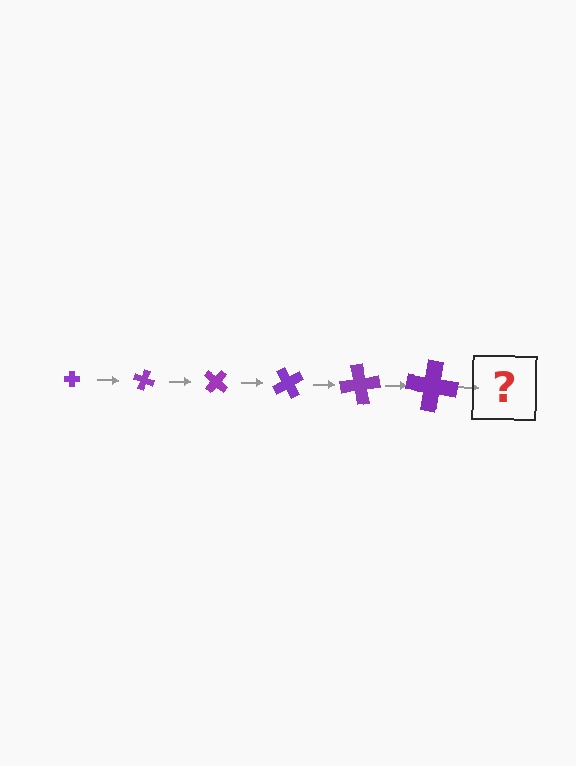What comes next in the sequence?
The next element should be a cross, larger than the previous one and rotated 120 degrees from the start.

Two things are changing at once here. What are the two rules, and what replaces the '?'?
The two rules are that the cross grows larger each step and it rotates 20 degrees each step. The '?' should be a cross, larger than the previous one and rotated 120 degrees from the start.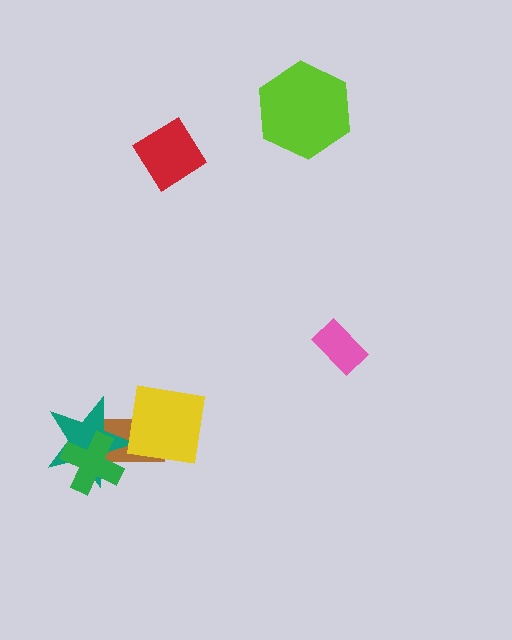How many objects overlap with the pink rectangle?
0 objects overlap with the pink rectangle.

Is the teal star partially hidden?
Yes, it is partially covered by another shape.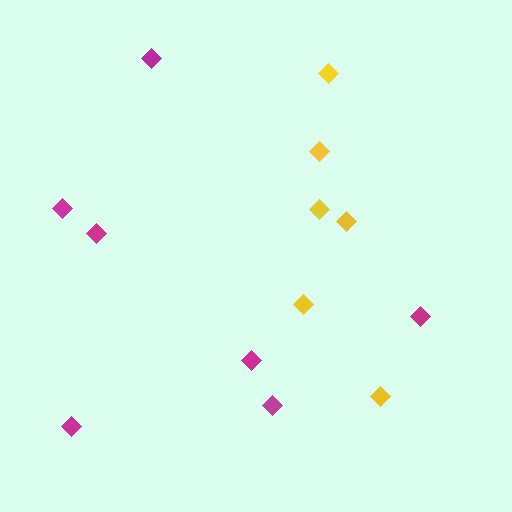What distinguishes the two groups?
There are 2 groups: one group of magenta diamonds (7) and one group of yellow diamonds (6).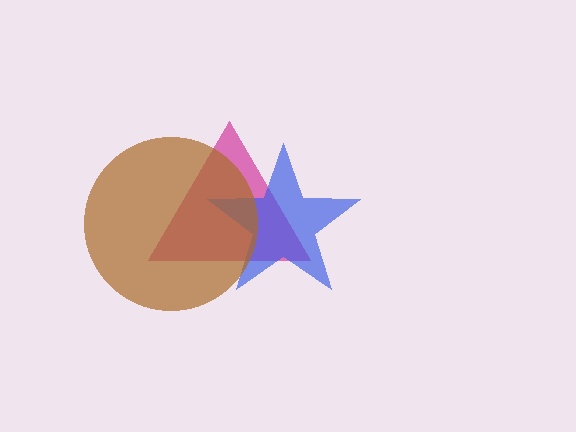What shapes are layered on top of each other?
The layered shapes are: a magenta triangle, a blue star, a brown circle.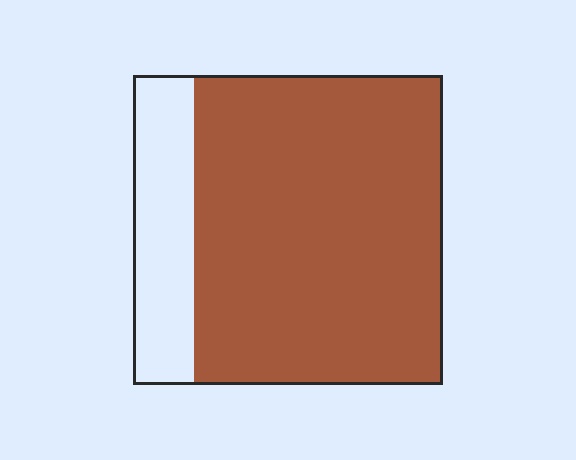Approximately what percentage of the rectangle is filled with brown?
Approximately 80%.